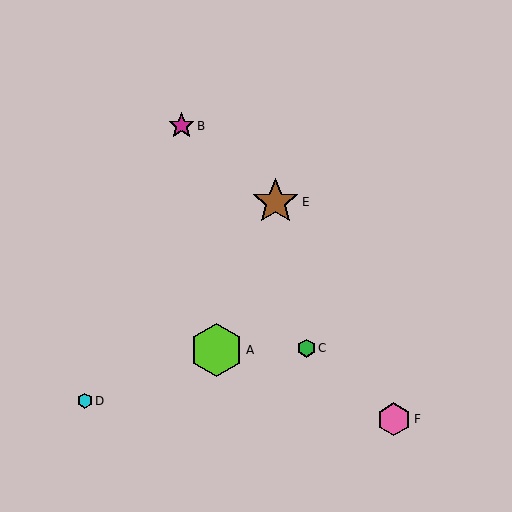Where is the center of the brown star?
The center of the brown star is at (276, 202).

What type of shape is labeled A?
Shape A is a lime hexagon.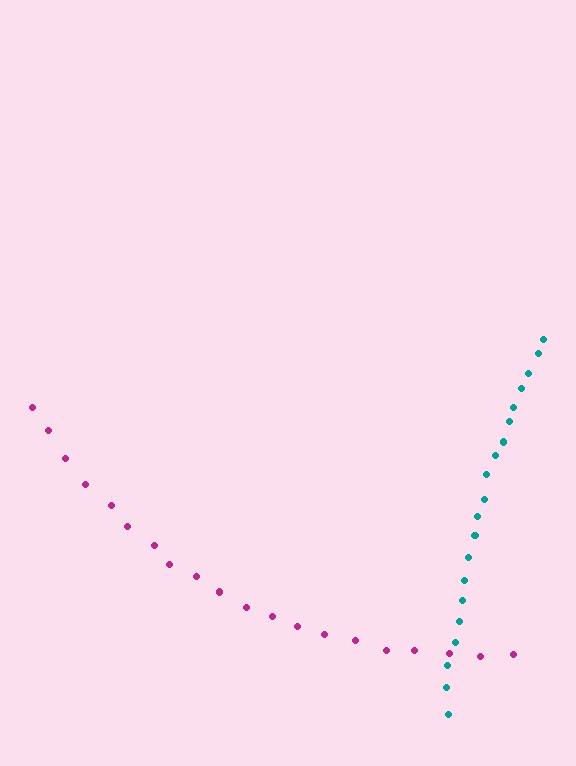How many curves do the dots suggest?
There are 2 distinct paths.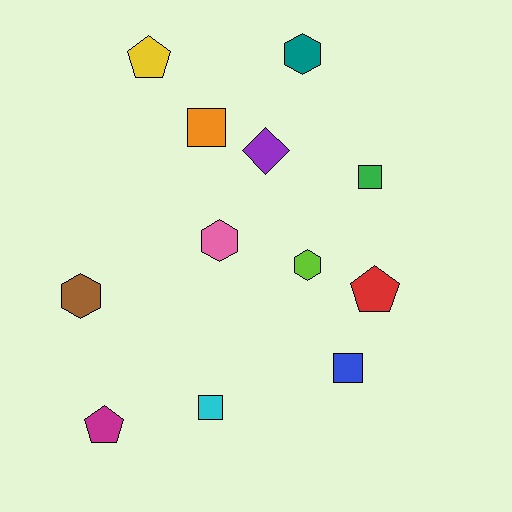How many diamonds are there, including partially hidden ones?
There is 1 diamond.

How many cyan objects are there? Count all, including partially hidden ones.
There is 1 cyan object.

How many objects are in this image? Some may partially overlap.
There are 12 objects.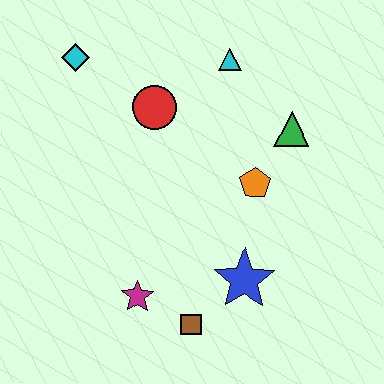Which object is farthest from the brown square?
The cyan diamond is farthest from the brown square.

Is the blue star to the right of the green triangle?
No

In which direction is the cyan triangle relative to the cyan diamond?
The cyan triangle is to the right of the cyan diamond.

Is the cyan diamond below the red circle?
No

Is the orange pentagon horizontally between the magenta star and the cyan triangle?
No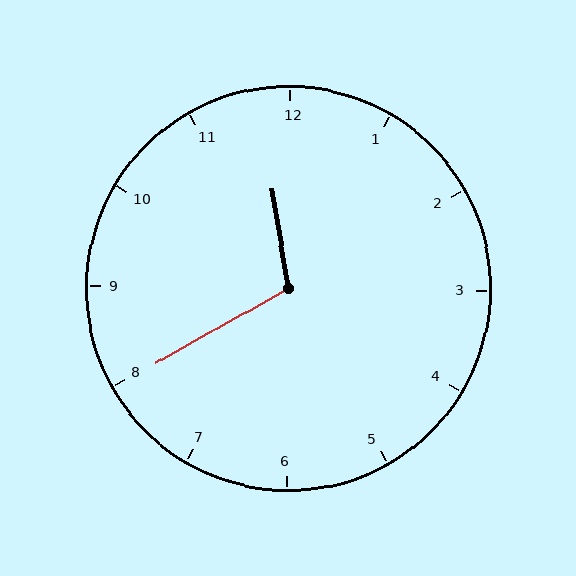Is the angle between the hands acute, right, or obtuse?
It is obtuse.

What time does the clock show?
11:40.